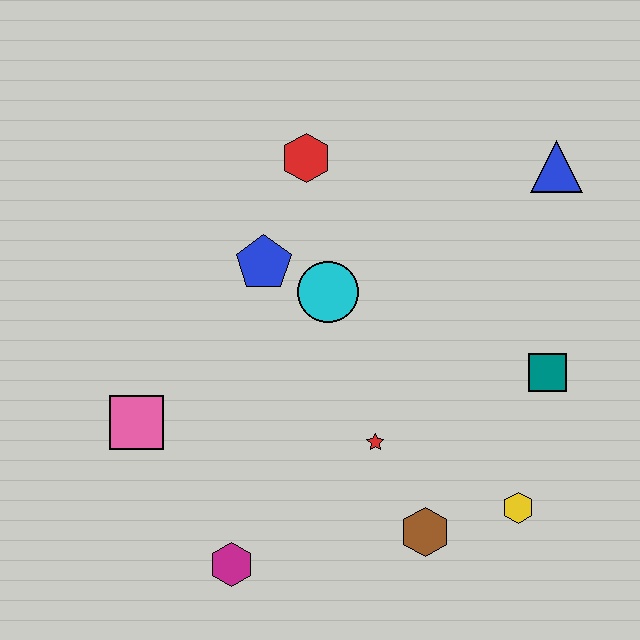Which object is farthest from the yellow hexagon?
The red hexagon is farthest from the yellow hexagon.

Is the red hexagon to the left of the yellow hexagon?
Yes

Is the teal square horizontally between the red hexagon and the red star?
No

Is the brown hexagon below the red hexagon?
Yes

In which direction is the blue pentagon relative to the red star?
The blue pentagon is above the red star.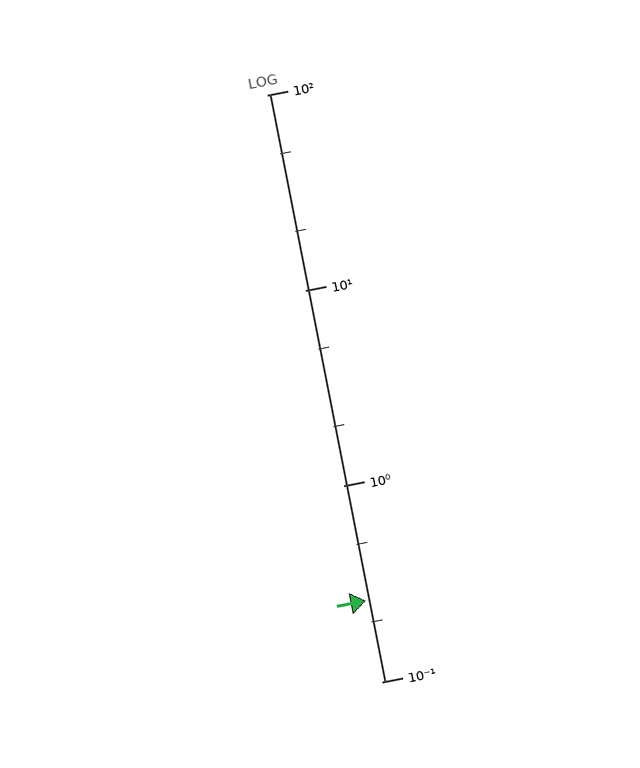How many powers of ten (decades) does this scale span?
The scale spans 3 decades, from 0.1 to 100.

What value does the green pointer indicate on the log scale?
The pointer indicates approximately 0.26.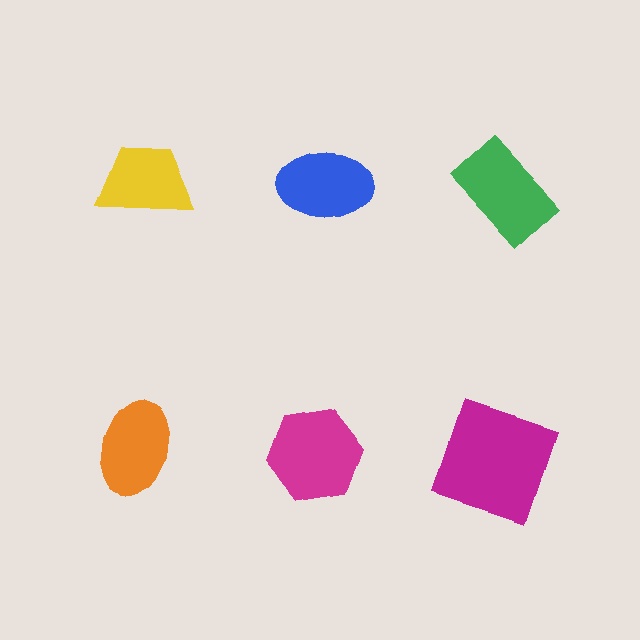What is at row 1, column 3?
A green rectangle.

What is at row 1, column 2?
A blue ellipse.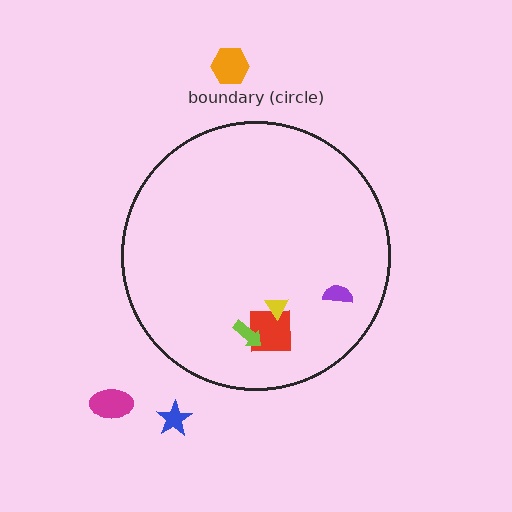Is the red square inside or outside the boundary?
Inside.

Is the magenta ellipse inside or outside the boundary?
Outside.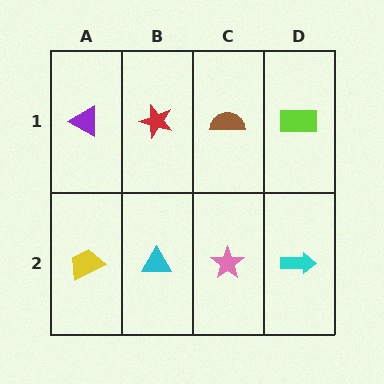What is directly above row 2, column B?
A red star.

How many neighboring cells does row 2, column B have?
3.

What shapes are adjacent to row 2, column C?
A brown semicircle (row 1, column C), a cyan triangle (row 2, column B), a cyan arrow (row 2, column D).